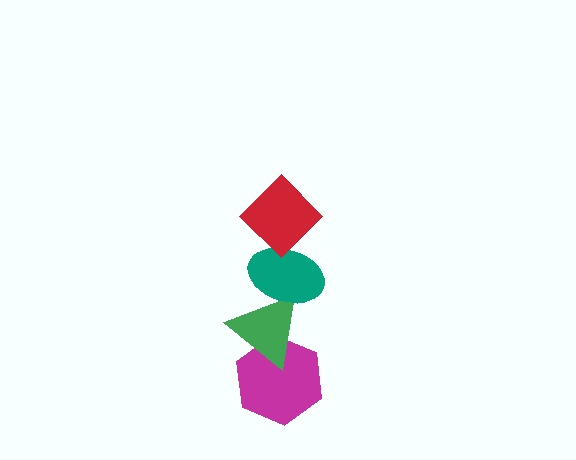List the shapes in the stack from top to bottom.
From top to bottom: the red diamond, the teal ellipse, the green triangle, the magenta hexagon.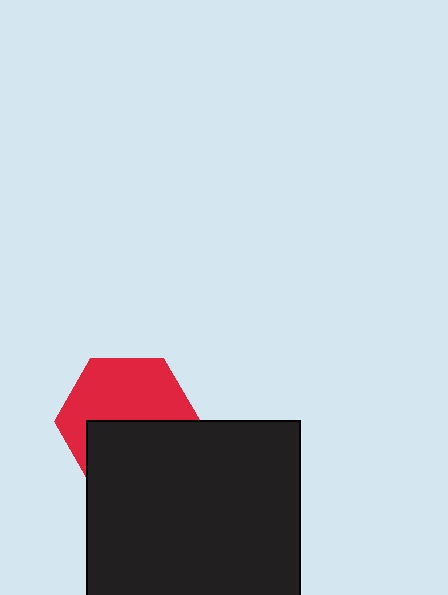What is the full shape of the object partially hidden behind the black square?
The partially hidden object is a red hexagon.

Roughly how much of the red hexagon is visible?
About half of it is visible (roughly 55%).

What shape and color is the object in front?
The object in front is a black square.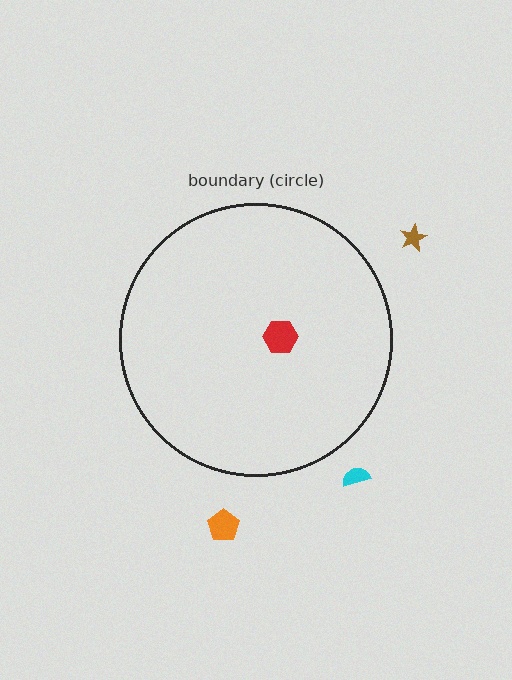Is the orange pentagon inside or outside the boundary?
Outside.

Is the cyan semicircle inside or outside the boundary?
Outside.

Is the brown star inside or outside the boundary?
Outside.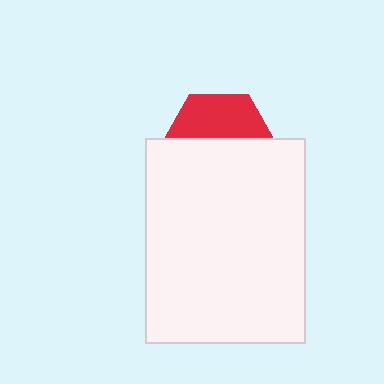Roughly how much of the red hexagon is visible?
A small part of it is visible (roughly 40%).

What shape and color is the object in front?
The object in front is a white rectangle.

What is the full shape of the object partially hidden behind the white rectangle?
The partially hidden object is a red hexagon.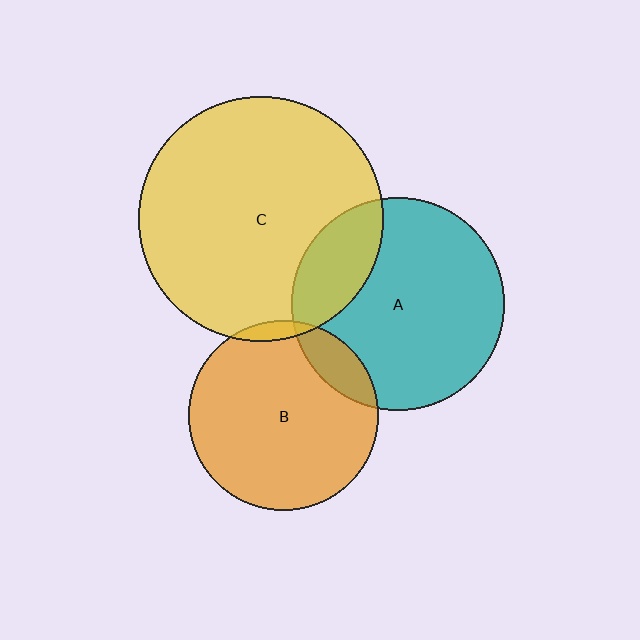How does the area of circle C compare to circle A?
Approximately 1.3 times.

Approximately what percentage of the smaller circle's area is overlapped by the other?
Approximately 5%.